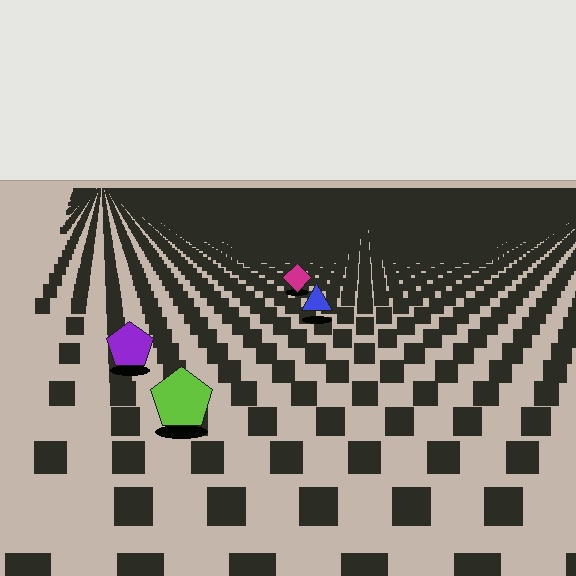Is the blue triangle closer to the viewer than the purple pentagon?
No. The purple pentagon is closer — you can tell from the texture gradient: the ground texture is coarser near it.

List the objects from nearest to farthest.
From nearest to farthest: the lime pentagon, the purple pentagon, the blue triangle, the magenta diamond.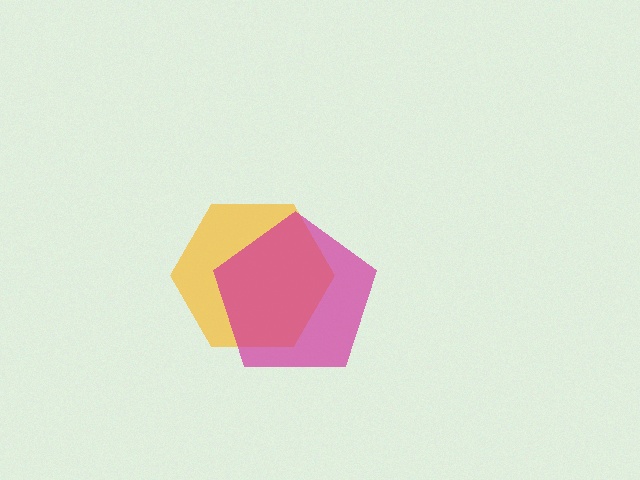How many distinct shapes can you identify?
There are 2 distinct shapes: a yellow hexagon, a magenta pentagon.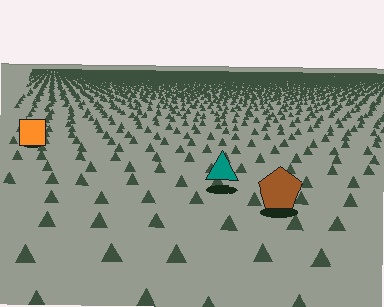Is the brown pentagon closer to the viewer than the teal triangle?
Yes. The brown pentagon is closer — you can tell from the texture gradient: the ground texture is coarser near it.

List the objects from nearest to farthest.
From nearest to farthest: the brown pentagon, the teal triangle, the orange square.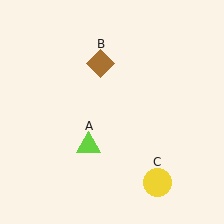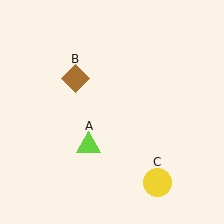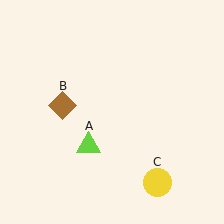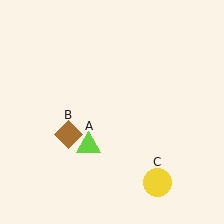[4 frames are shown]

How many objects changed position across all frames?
1 object changed position: brown diamond (object B).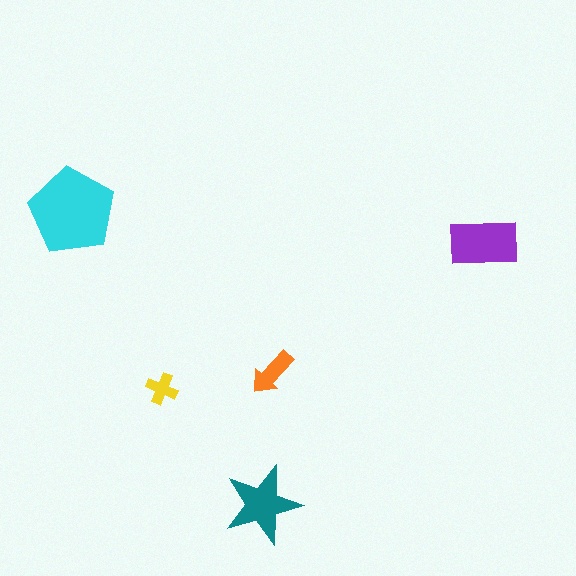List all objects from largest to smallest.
The cyan pentagon, the purple rectangle, the teal star, the orange arrow, the yellow cross.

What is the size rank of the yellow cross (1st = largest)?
5th.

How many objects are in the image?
There are 5 objects in the image.